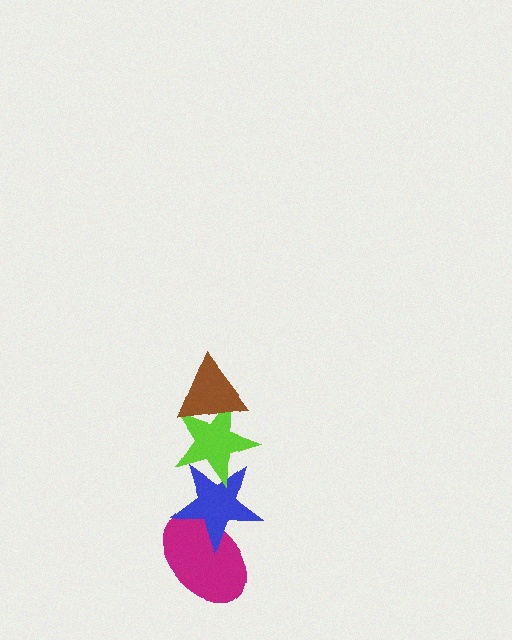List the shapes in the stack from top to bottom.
From top to bottom: the brown triangle, the lime star, the blue star, the magenta ellipse.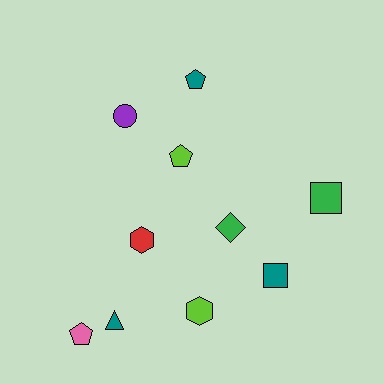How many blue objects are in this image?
There are no blue objects.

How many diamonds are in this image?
There is 1 diamond.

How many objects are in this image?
There are 10 objects.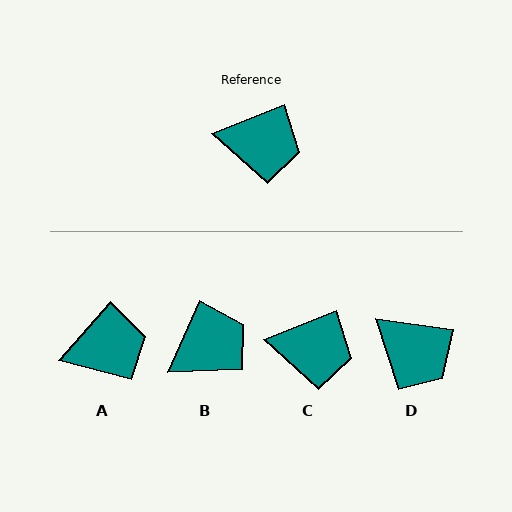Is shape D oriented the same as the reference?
No, it is off by about 30 degrees.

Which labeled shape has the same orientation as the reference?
C.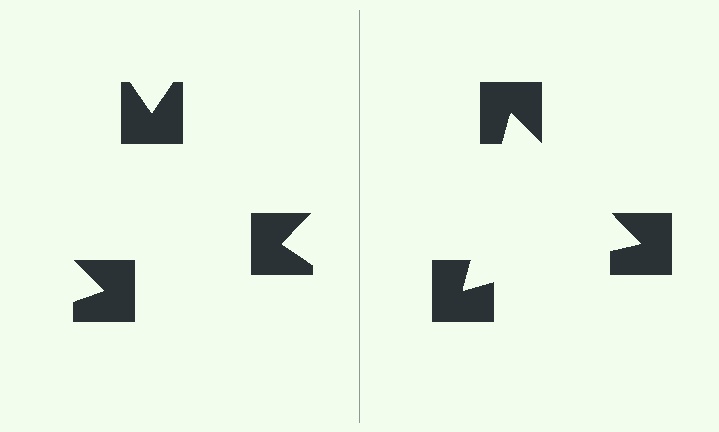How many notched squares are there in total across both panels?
6 — 3 on each side.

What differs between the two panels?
The notched squares are positioned identically on both sides; only the wedge orientations differ. On the right they align to a triangle; on the left they are misaligned.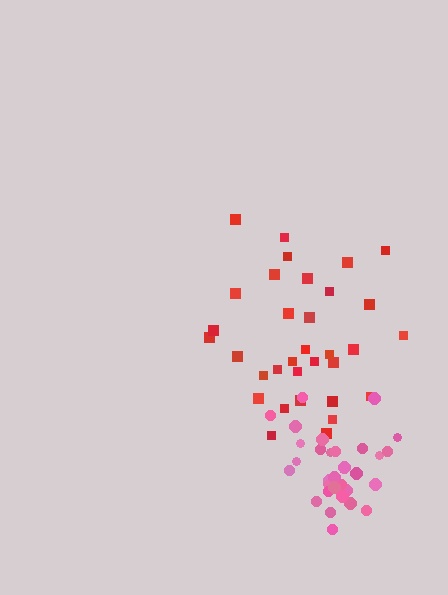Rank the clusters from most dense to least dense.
pink, red.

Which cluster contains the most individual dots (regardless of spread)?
Red (33).